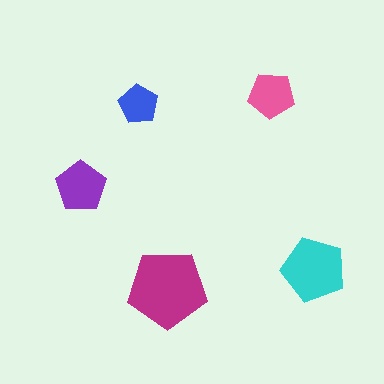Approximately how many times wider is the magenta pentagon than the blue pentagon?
About 2 times wider.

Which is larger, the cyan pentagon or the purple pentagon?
The cyan one.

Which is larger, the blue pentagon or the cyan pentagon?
The cyan one.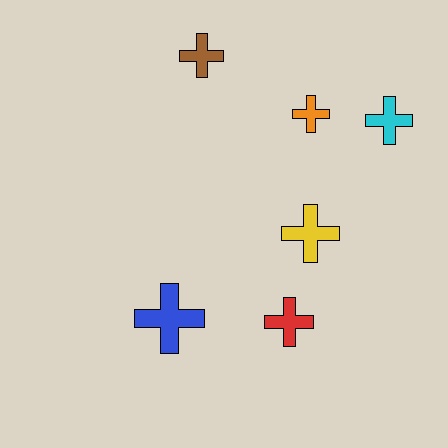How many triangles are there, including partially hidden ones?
There are no triangles.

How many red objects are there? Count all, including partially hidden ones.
There is 1 red object.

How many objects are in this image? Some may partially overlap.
There are 6 objects.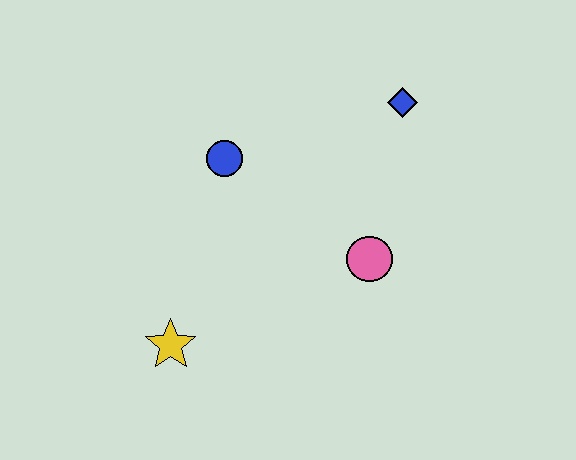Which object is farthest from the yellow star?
The blue diamond is farthest from the yellow star.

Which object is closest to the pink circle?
The blue diamond is closest to the pink circle.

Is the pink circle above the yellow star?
Yes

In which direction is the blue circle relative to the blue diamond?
The blue circle is to the left of the blue diamond.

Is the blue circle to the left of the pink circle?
Yes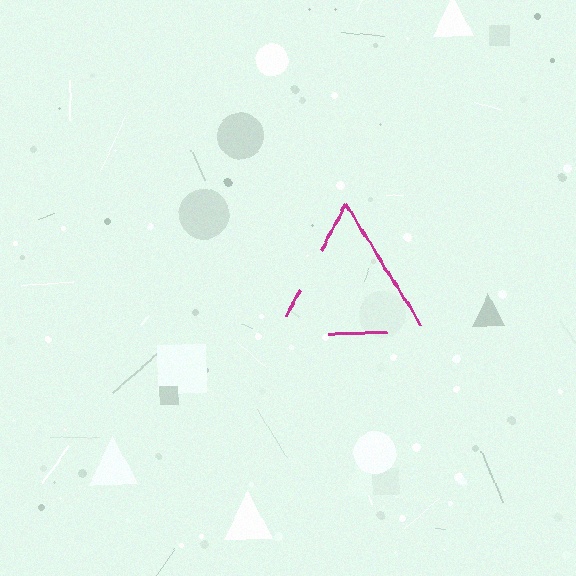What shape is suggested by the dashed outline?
The dashed outline suggests a triangle.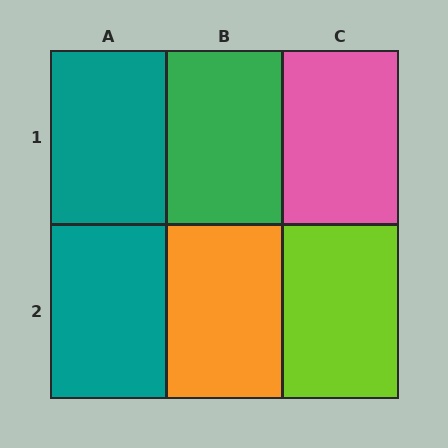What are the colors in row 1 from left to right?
Teal, green, pink.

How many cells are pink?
1 cell is pink.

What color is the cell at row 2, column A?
Teal.